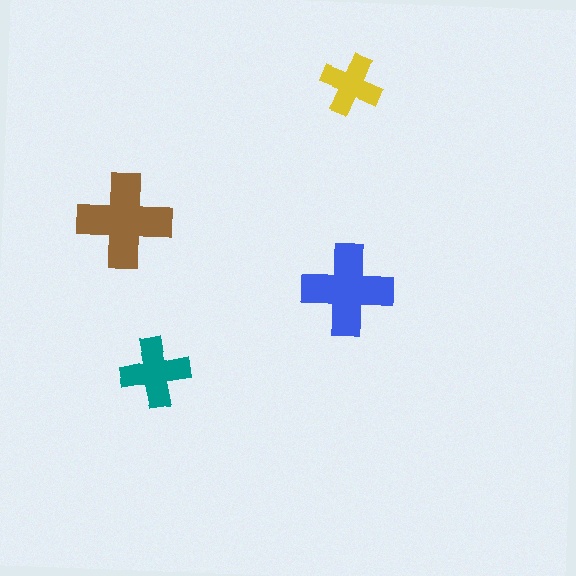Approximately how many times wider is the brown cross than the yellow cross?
About 1.5 times wider.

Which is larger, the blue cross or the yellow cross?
The blue one.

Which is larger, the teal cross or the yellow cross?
The teal one.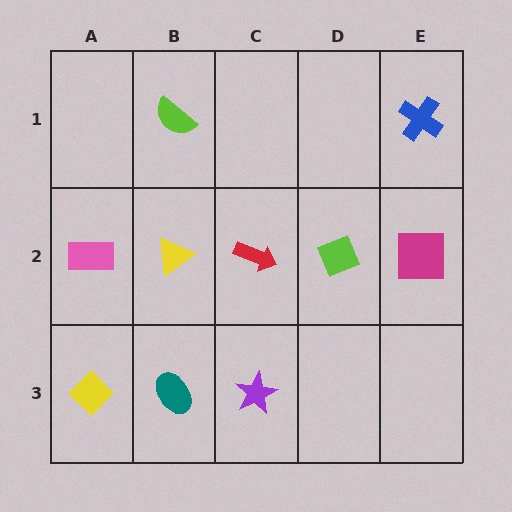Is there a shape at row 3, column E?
No, that cell is empty.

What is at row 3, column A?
A yellow diamond.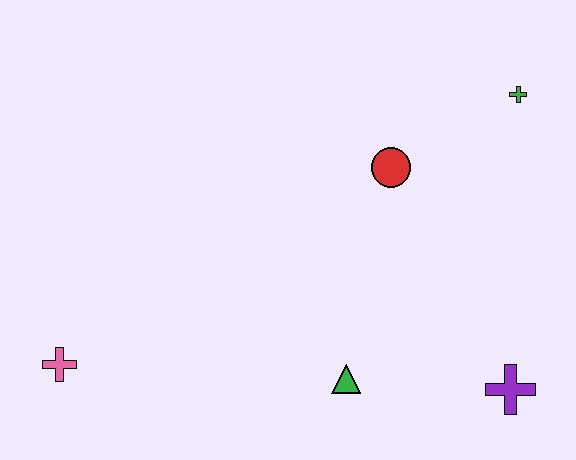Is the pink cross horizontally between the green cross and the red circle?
No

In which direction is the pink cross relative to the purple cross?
The pink cross is to the left of the purple cross.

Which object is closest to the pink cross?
The green triangle is closest to the pink cross.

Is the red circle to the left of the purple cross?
Yes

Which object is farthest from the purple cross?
The pink cross is farthest from the purple cross.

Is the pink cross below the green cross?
Yes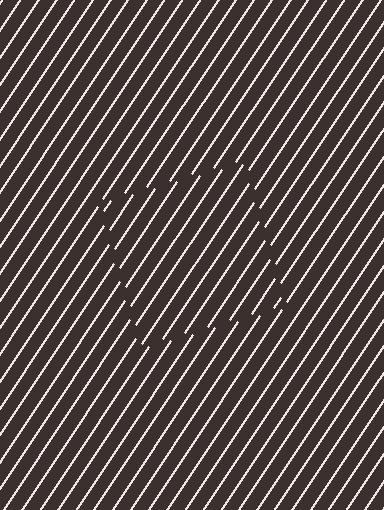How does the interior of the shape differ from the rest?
The interior of the shape contains the same grating, shifted by half a period — the contour is defined by the phase discontinuity where line-ends from the inner and outer gratings abut.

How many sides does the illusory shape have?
4 sides — the line-ends trace a square.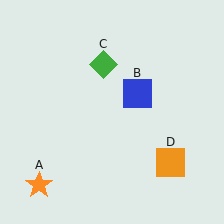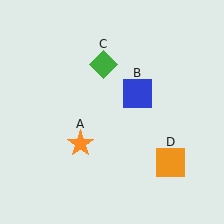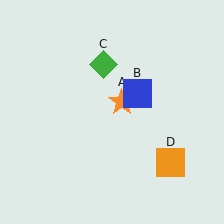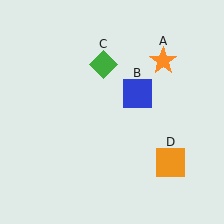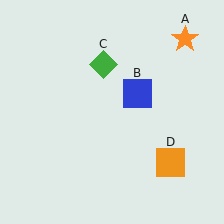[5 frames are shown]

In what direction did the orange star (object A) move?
The orange star (object A) moved up and to the right.